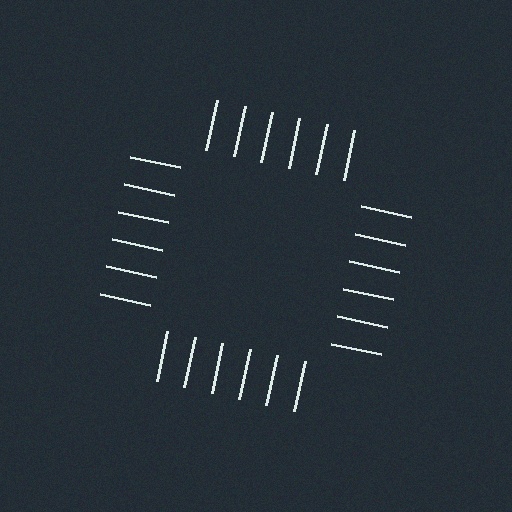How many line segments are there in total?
24 — 6 along each of the 4 edges.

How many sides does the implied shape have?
4 sides — the line-ends trace a square.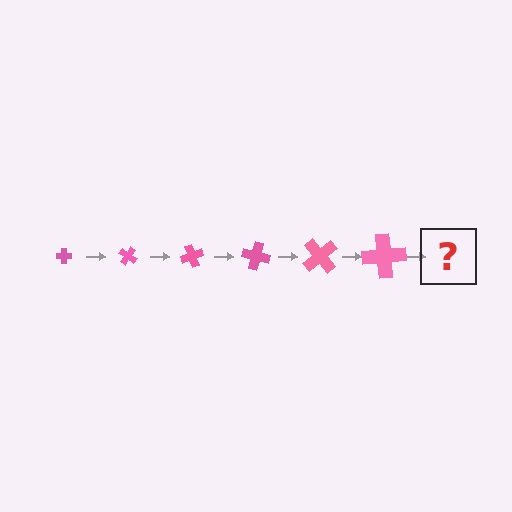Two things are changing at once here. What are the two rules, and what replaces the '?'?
The two rules are that the cross grows larger each step and it rotates 35 degrees each step. The '?' should be a cross, larger than the previous one and rotated 210 degrees from the start.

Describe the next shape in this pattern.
It should be a cross, larger than the previous one and rotated 210 degrees from the start.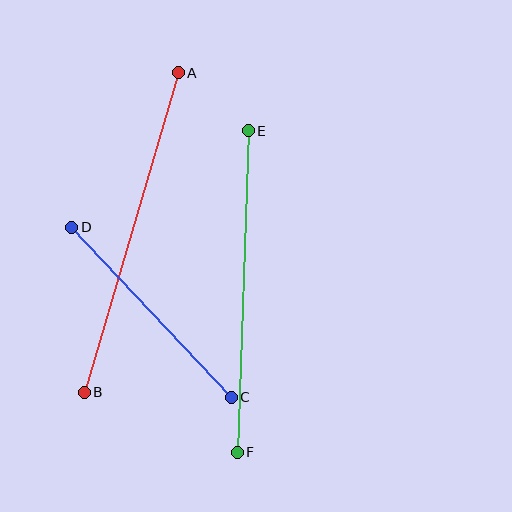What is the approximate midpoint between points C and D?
The midpoint is at approximately (151, 312) pixels.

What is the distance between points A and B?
The distance is approximately 333 pixels.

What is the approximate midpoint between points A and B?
The midpoint is at approximately (131, 232) pixels.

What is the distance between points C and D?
The distance is approximately 233 pixels.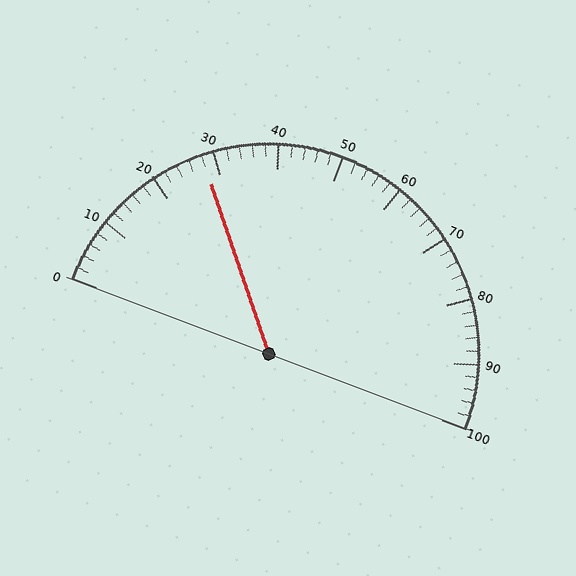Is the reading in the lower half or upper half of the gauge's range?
The reading is in the lower half of the range (0 to 100).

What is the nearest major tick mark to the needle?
The nearest major tick mark is 30.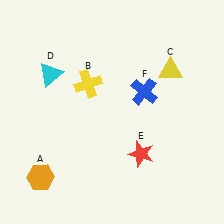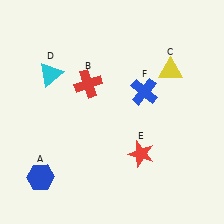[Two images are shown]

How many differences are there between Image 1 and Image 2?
There are 2 differences between the two images.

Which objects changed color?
A changed from orange to blue. B changed from yellow to red.